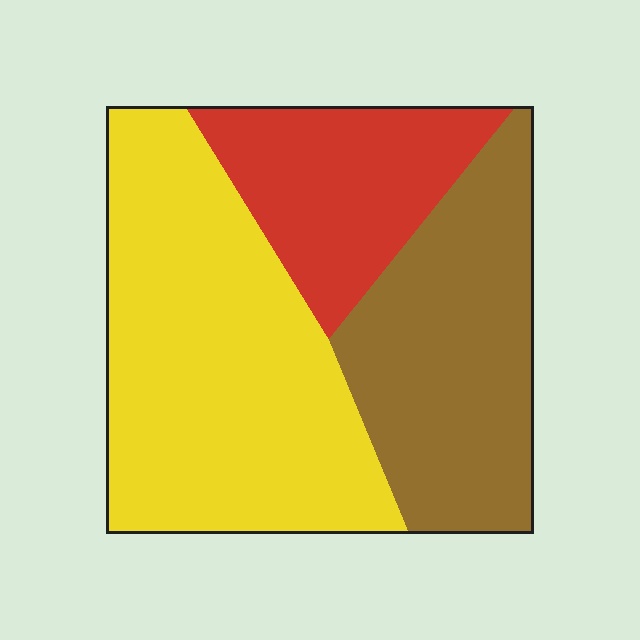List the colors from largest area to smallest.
From largest to smallest: yellow, brown, red.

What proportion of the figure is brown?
Brown takes up about one third (1/3) of the figure.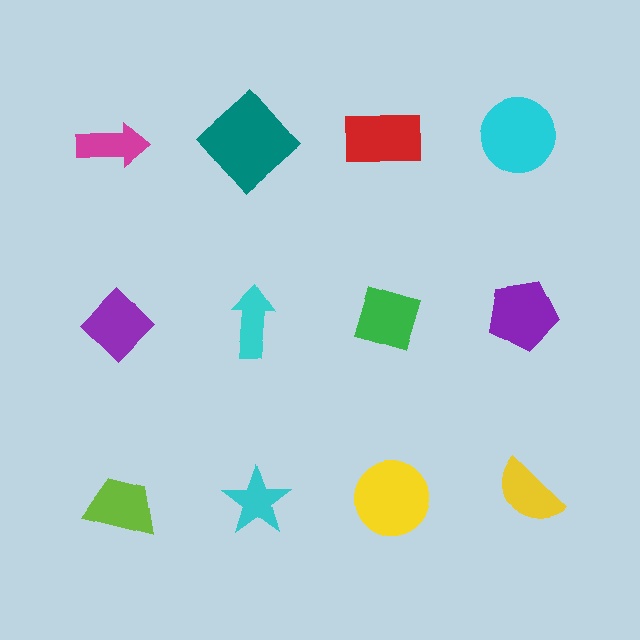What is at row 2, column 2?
A cyan arrow.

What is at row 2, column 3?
A green diamond.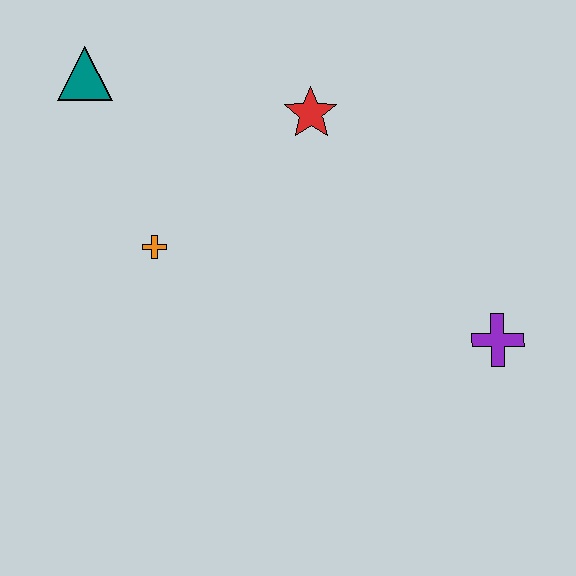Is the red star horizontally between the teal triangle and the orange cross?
No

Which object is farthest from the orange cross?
The purple cross is farthest from the orange cross.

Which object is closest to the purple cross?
The red star is closest to the purple cross.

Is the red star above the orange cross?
Yes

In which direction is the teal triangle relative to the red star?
The teal triangle is to the left of the red star.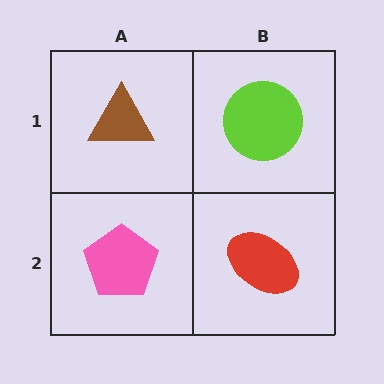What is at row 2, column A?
A pink pentagon.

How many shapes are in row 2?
2 shapes.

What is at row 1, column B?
A lime circle.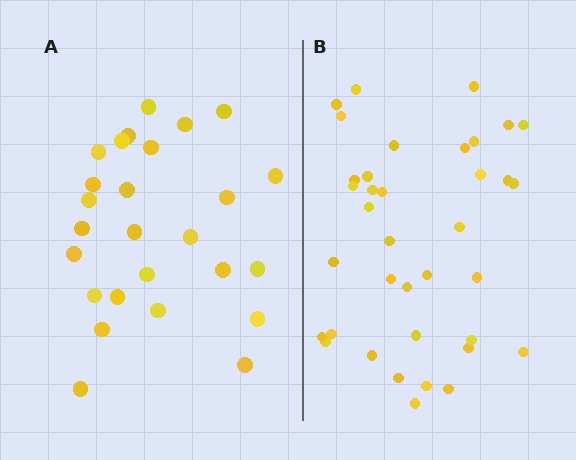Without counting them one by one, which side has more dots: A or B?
Region B (the right region) has more dots.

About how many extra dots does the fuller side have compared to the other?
Region B has roughly 12 or so more dots than region A.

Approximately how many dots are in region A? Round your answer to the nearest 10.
About 30 dots. (The exact count is 26, which rounds to 30.)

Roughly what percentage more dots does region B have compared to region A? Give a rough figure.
About 40% more.